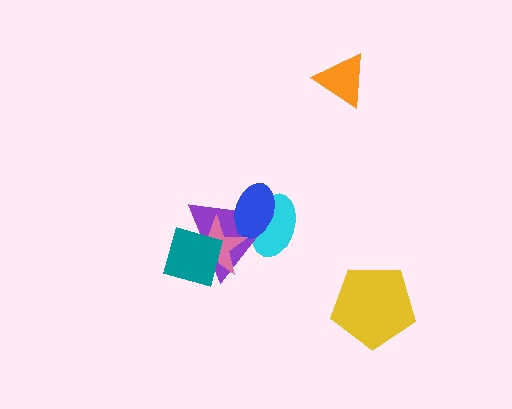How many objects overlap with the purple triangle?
4 objects overlap with the purple triangle.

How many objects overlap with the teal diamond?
2 objects overlap with the teal diamond.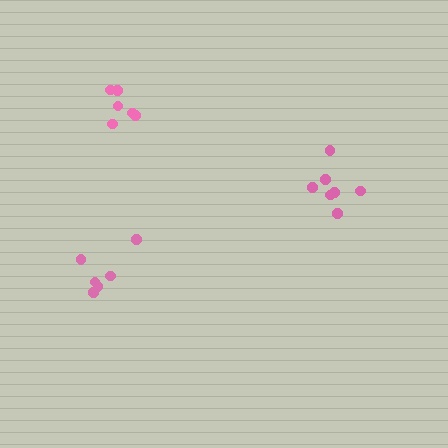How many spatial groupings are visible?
There are 3 spatial groupings.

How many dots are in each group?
Group 1: 7 dots, Group 2: 6 dots, Group 3: 6 dots (19 total).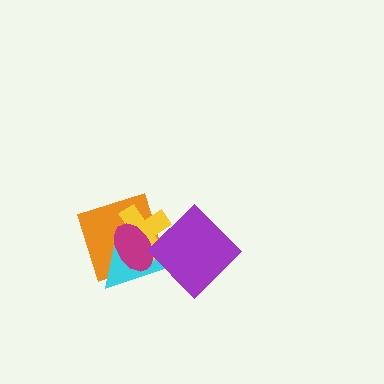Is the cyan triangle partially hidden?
Yes, it is partially covered by another shape.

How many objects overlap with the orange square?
3 objects overlap with the orange square.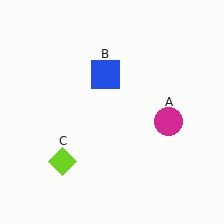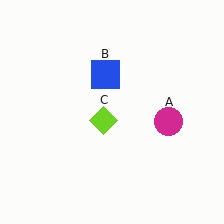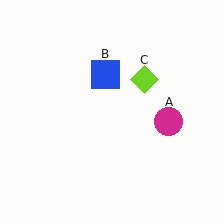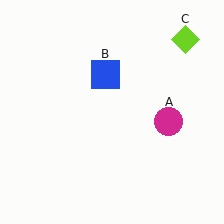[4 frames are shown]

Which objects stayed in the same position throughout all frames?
Magenta circle (object A) and blue square (object B) remained stationary.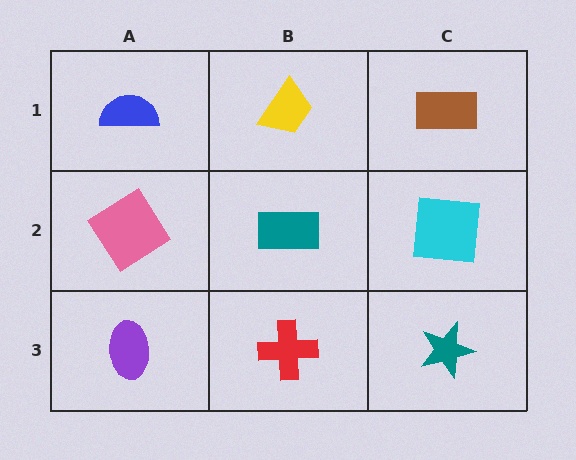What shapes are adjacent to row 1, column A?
A pink diamond (row 2, column A), a yellow trapezoid (row 1, column B).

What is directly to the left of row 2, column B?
A pink diamond.